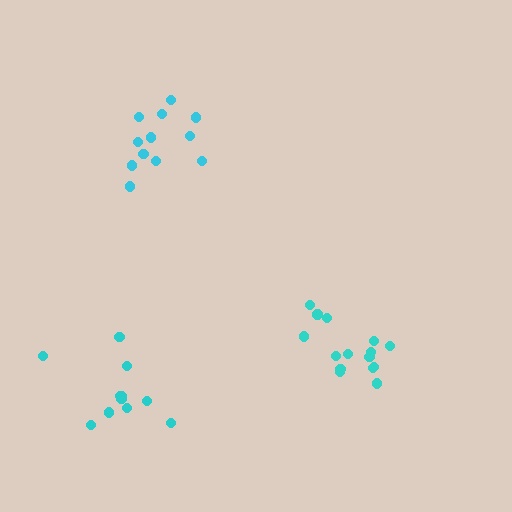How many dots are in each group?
Group 1: 12 dots, Group 2: 15 dots, Group 3: 11 dots (38 total).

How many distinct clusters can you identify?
There are 3 distinct clusters.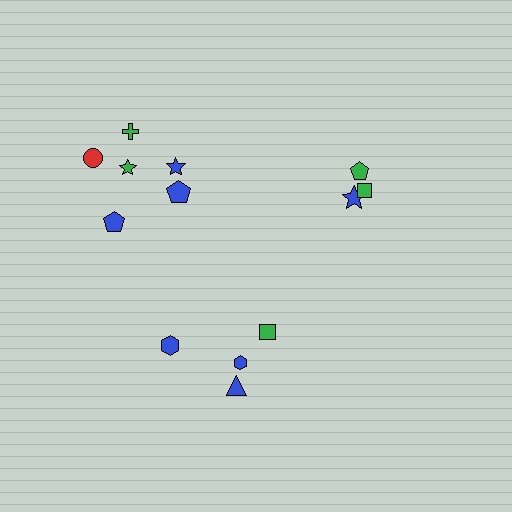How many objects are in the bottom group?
There are 4 objects.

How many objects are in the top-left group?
There are 6 objects.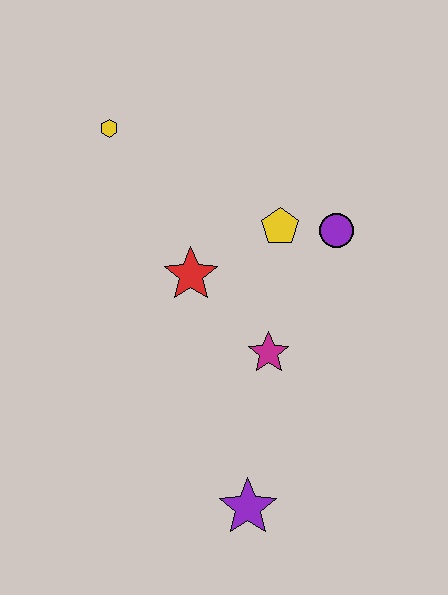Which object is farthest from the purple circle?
The purple star is farthest from the purple circle.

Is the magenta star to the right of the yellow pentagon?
No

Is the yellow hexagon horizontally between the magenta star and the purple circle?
No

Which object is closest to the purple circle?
The yellow pentagon is closest to the purple circle.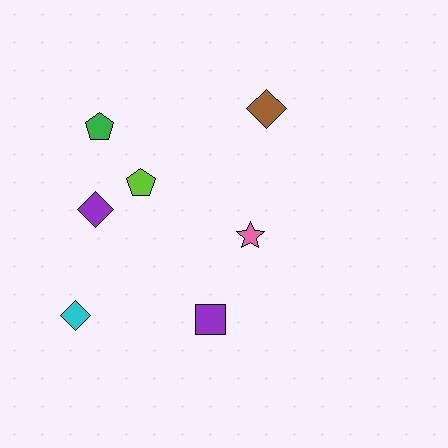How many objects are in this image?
There are 7 objects.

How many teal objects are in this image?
There are no teal objects.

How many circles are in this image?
There are no circles.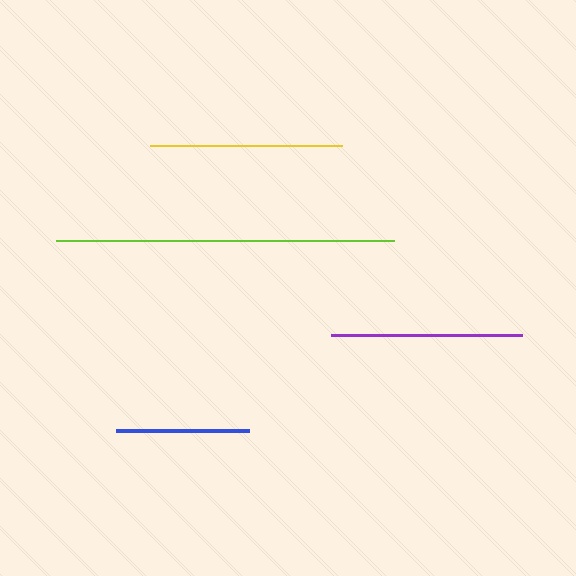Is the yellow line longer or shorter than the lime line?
The lime line is longer than the yellow line.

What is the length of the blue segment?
The blue segment is approximately 134 pixels long.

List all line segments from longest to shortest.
From longest to shortest: lime, yellow, purple, blue.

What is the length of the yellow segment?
The yellow segment is approximately 192 pixels long.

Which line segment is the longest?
The lime line is the longest at approximately 338 pixels.